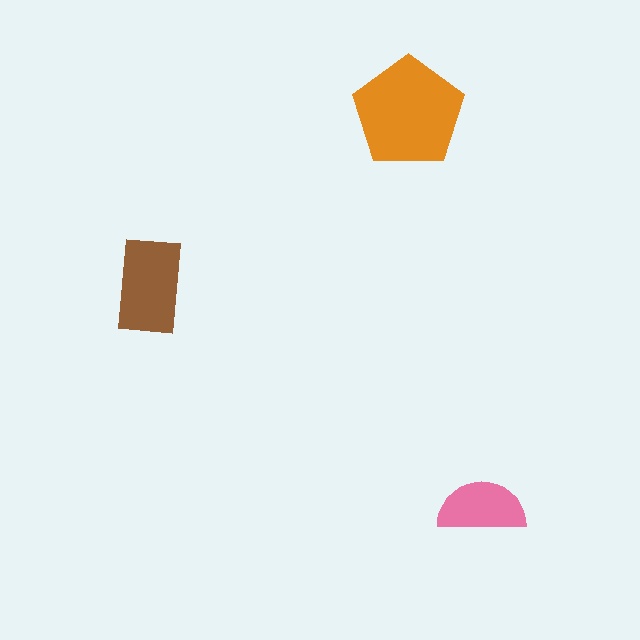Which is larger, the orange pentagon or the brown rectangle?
The orange pentagon.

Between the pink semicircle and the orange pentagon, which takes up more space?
The orange pentagon.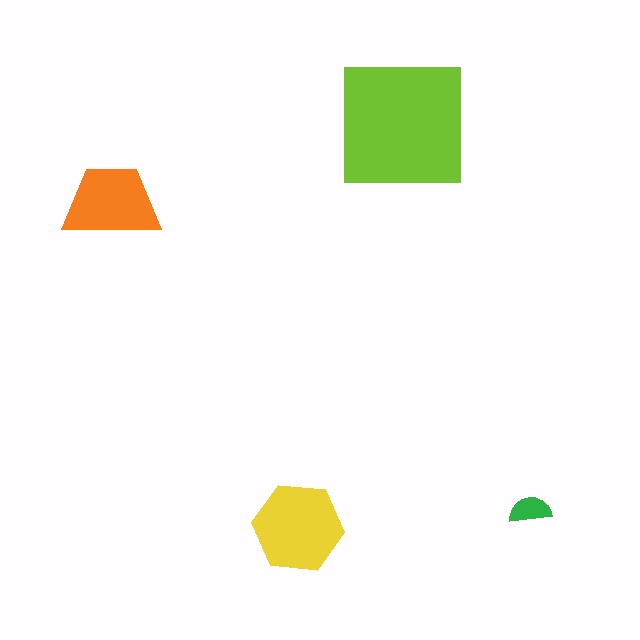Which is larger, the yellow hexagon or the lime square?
The lime square.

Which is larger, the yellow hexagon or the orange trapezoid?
The yellow hexagon.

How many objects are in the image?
There are 4 objects in the image.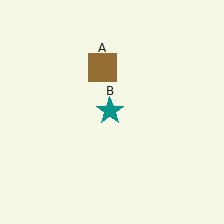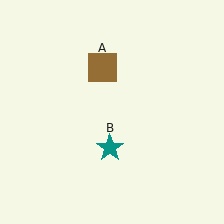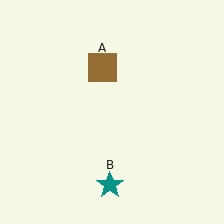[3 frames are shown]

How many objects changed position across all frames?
1 object changed position: teal star (object B).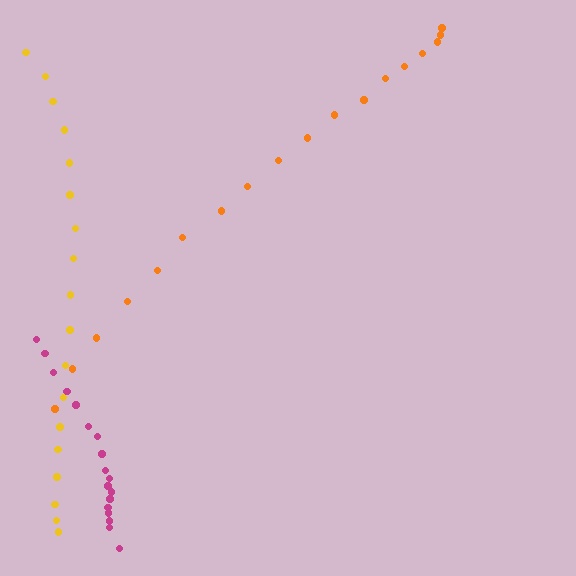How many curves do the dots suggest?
There are 3 distinct paths.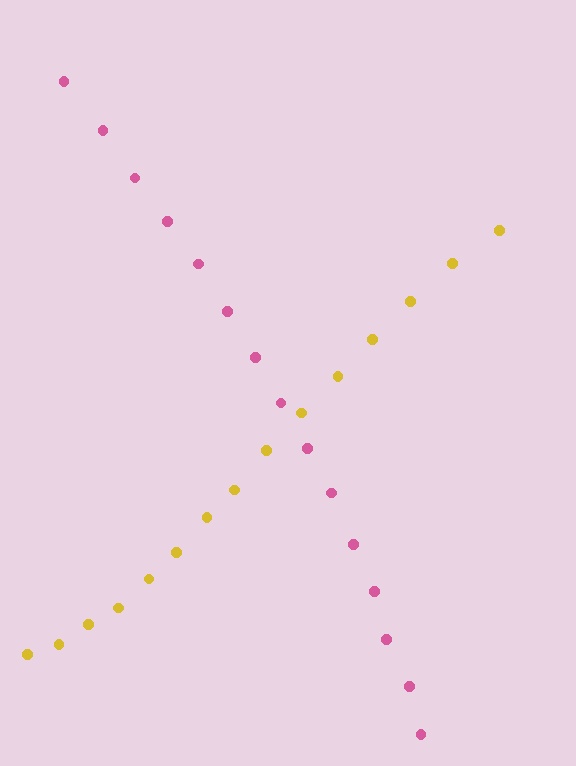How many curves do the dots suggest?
There are 2 distinct paths.